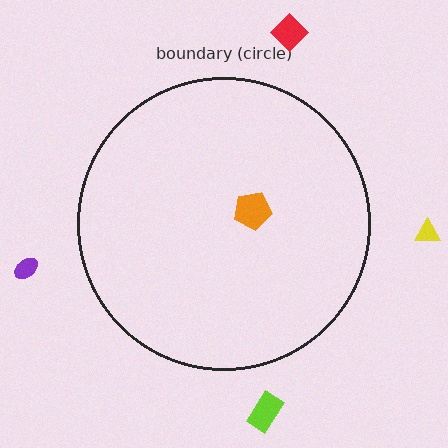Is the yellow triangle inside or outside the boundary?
Outside.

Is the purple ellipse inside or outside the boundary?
Outside.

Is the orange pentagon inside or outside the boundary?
Inside.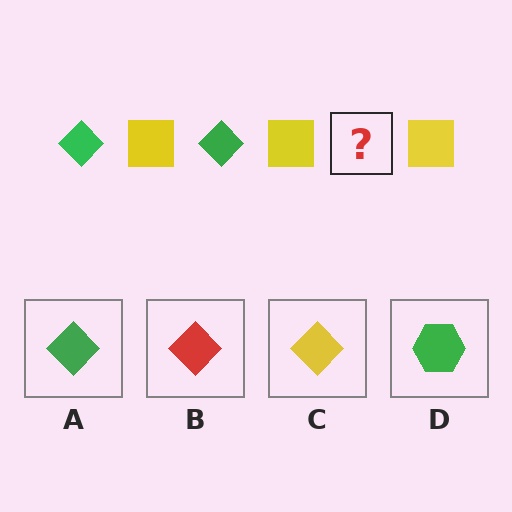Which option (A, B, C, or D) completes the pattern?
A.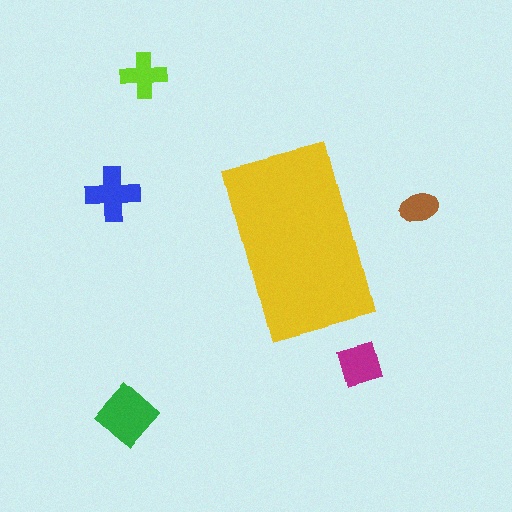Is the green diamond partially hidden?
No, the green diamond is fully visible.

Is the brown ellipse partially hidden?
No, the brown ellipse is fully visible.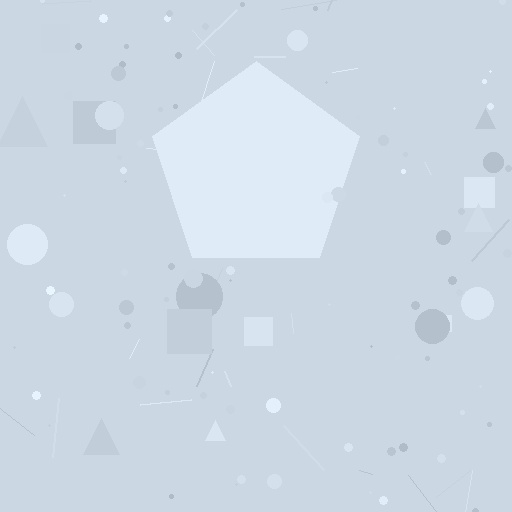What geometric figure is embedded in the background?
A pentagon is embedded in the background.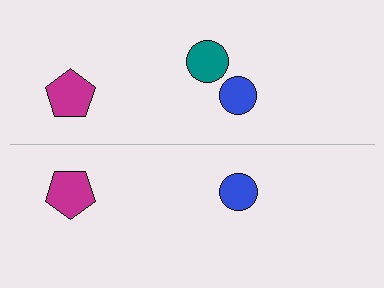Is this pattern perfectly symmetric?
No, the pattern is not perfectly symmetric. A teal circle is missing from the bottom side.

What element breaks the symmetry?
A teal circle is missing from the bottom side.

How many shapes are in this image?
There are 5 shapes in this image.